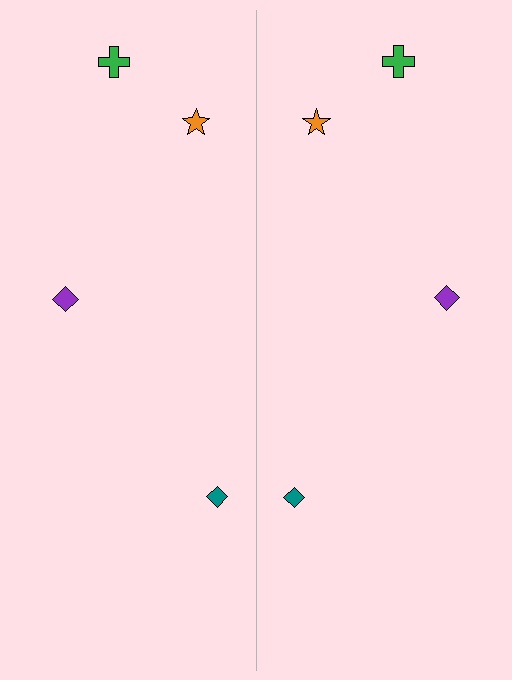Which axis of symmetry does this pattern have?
The pattern has a vertical axis of symmetry running through the center of the image.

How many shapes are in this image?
There are 8 shapes in this image.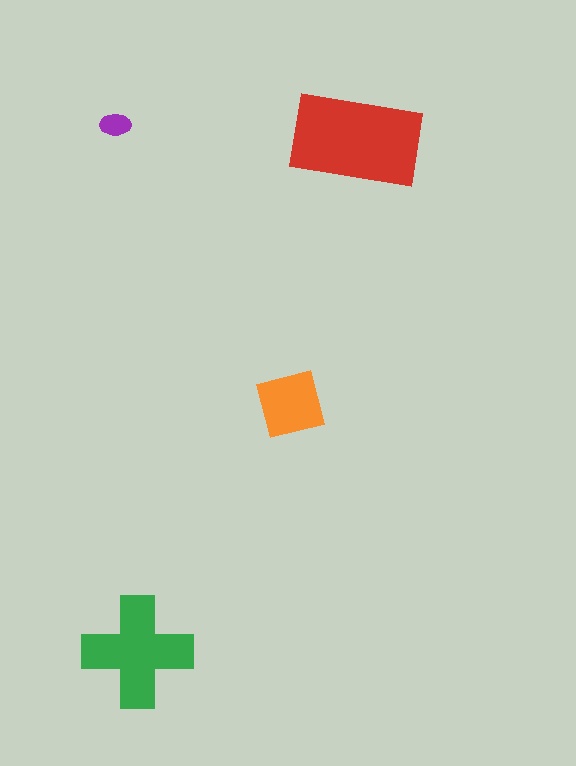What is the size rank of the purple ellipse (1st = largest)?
4th.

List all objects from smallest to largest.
The purple ellipse, the orange square, the green cross, the red rectangle.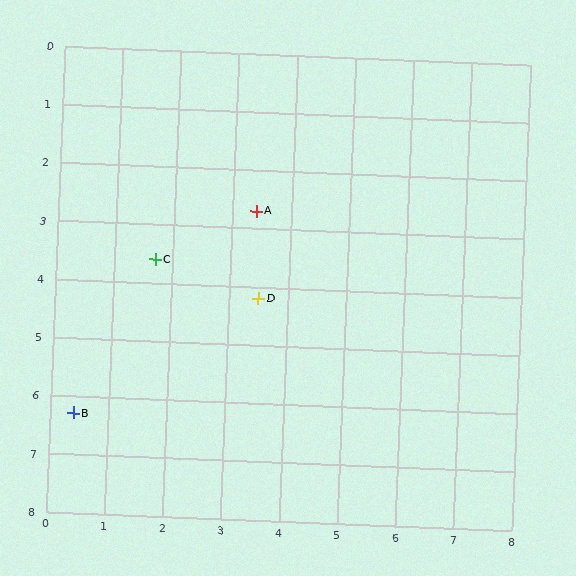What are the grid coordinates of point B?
Point B is at approximately (0.4, 6.3).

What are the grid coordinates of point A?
Point A is at approximately (3.4, 2.7).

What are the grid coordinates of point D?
Point D is at approximately (3.5, 4.2).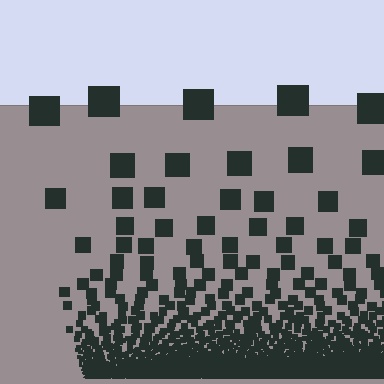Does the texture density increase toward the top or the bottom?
Density increases toward the bottom.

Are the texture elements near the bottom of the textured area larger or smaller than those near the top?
Smaller. The gradient is inverted — elements near the bottom are smaller and denser.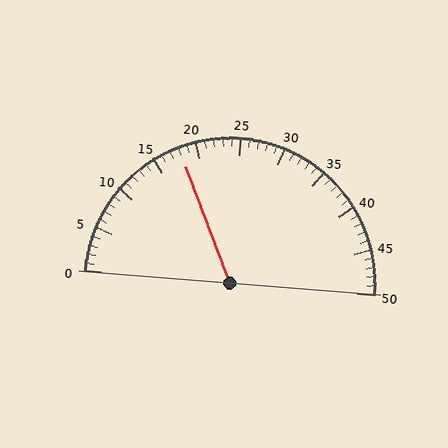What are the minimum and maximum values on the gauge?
The gauge ranges from 0 to 50.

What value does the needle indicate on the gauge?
The needle indicates approximately 18.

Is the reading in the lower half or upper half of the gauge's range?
The reading is in the lower half of the range (0 to 50).